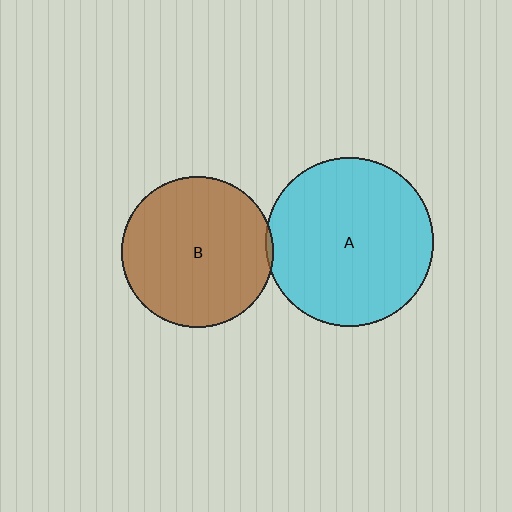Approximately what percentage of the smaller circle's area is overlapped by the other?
Approximately 5%.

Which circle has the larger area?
Circle A (cyan).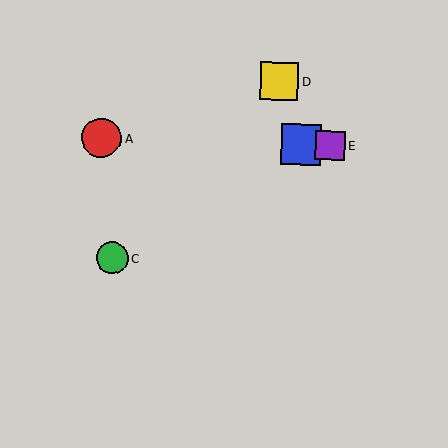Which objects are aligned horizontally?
Objects A, B, E are aligned horizontally.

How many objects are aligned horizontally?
3 objects (A, B, E) are aligned horizontally.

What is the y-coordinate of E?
Object E is at y≈146.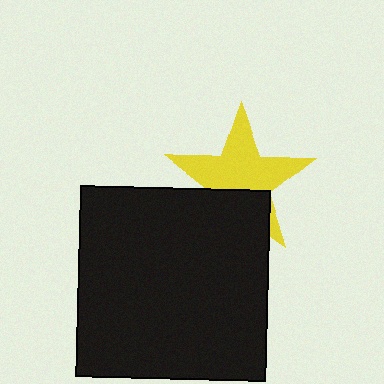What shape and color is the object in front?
The object in front is a black square.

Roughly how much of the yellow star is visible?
Most of it is visible (roughly 65%).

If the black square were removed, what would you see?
You would see the complete yellow star.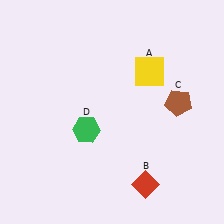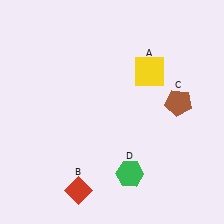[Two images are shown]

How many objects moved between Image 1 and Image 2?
2 objects moved between the two images.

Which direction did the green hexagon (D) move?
The green hexagon (D) moved down.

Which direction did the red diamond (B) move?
The red diamond (B) moved left.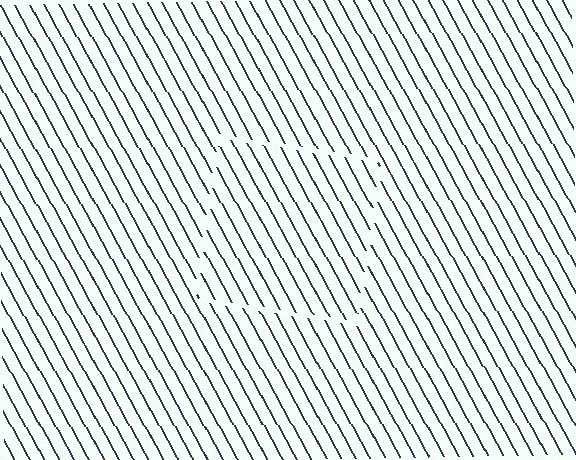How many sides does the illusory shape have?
4 sides — the line-ends trace a square.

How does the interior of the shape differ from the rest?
The interior of the shape contains the same grating, shifted by half a period — the contour is defined by the phase discontinuity where line-ends from the inner and outer gratings abut.